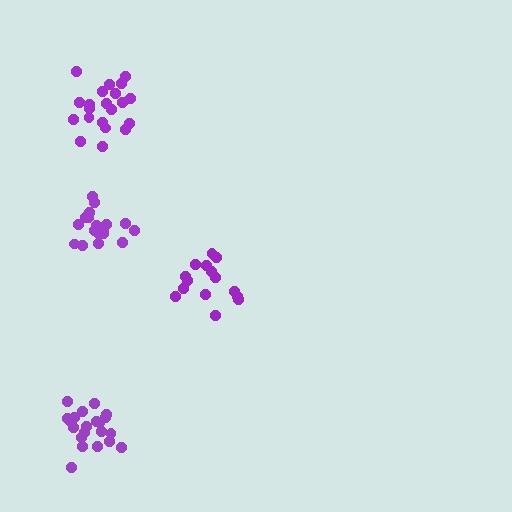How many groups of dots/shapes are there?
There are 4 groups.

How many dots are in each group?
Group 1: 21 dots, Group 2: 20 dots, Group 3: 15 dots, Group 4: 21 dots (77 total).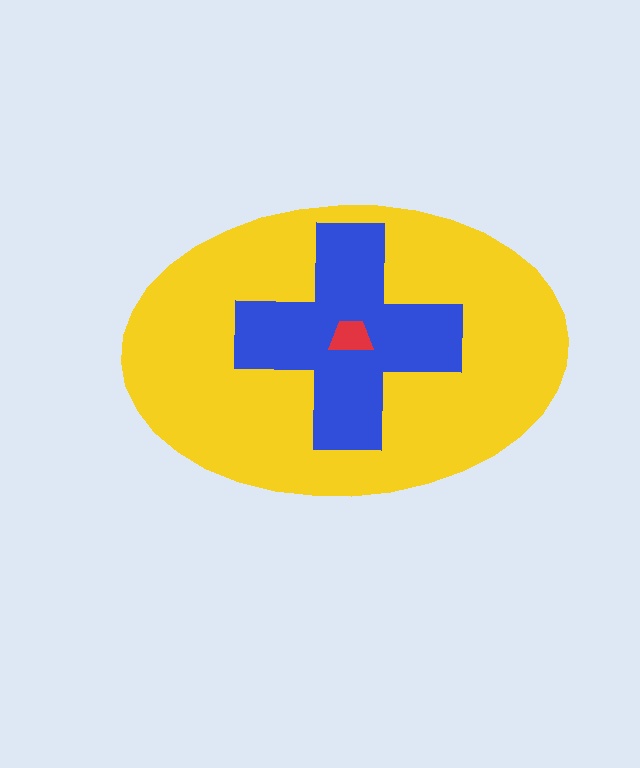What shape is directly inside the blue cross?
The red trapezoid.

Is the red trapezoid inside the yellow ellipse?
Yes.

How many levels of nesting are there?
3.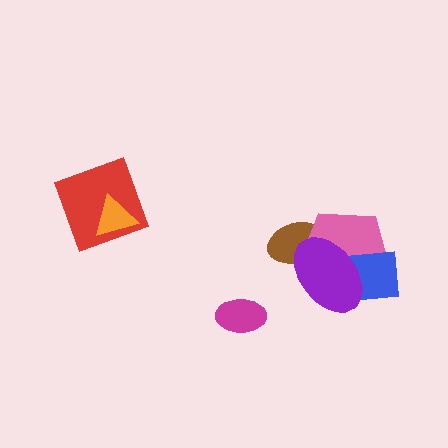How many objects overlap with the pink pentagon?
3 objects overlap with the pink pentagon.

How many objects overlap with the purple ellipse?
3 objects overlap with the purple ellipse.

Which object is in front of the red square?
The orange triangle is in front of the red square.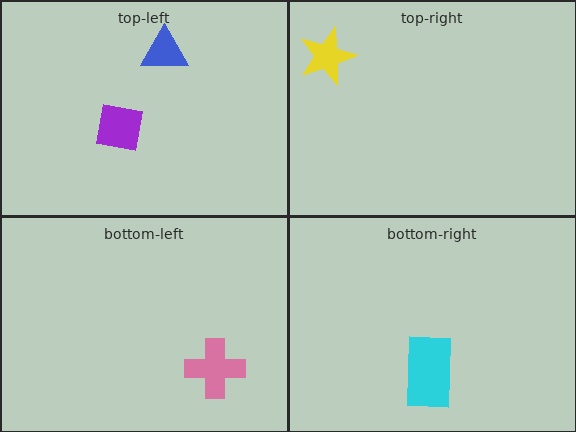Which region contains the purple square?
The top-left region.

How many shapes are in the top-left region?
2.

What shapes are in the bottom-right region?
The cyan rectangle.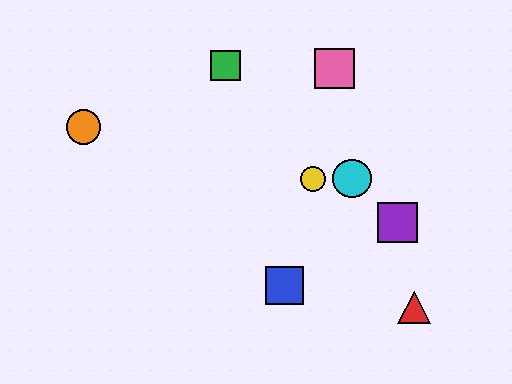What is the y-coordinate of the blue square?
The blue square is at y≈286.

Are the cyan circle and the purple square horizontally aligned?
No, the cyan circle is at y≈179 and the purple square is at y≈222.